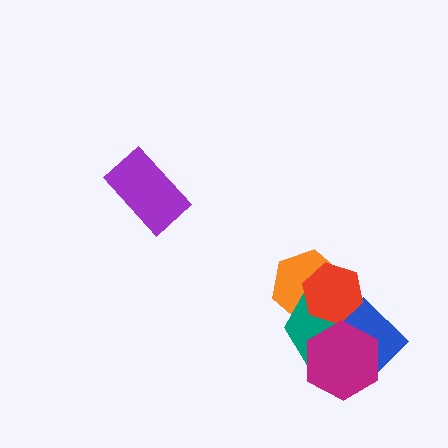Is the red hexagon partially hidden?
No, no other shape covers it.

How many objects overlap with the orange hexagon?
2 objects overlap with the orange hexagon.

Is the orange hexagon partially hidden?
Yes, it is partially covered by another shape.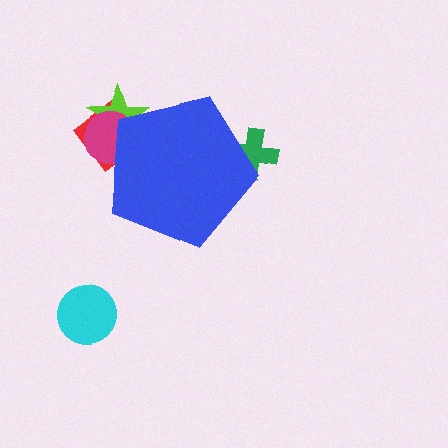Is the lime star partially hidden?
Yes, the lime star is partially hidden behind the blue pentagon.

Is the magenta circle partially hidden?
Yes, the magenta circle is partially hidden behind the blue pentagon.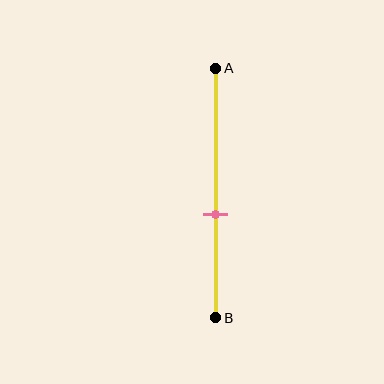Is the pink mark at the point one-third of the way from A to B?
No, the mark is at about 60% from A, not at the 33% one-third point.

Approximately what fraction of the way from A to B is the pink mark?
The pink mark is approximately 60% of the way from A to B.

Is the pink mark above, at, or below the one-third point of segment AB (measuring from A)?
The pink mark is below the one-third point of segment AB.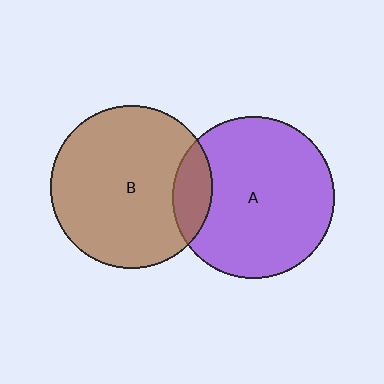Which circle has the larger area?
Circle B (brown).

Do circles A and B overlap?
Yes.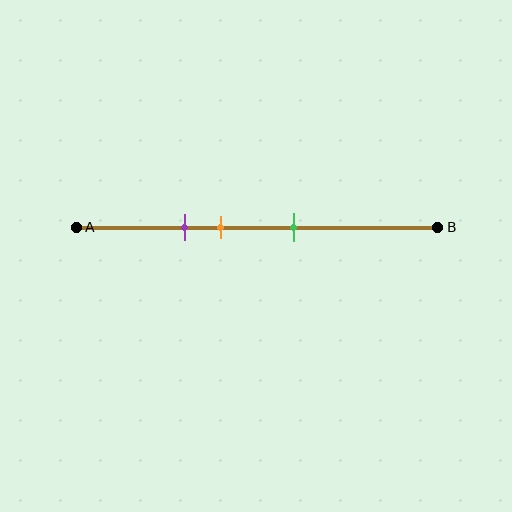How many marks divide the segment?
There are 3 marks dividing the segment.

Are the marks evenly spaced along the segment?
Yes, the marks are approximately evenly spaced.